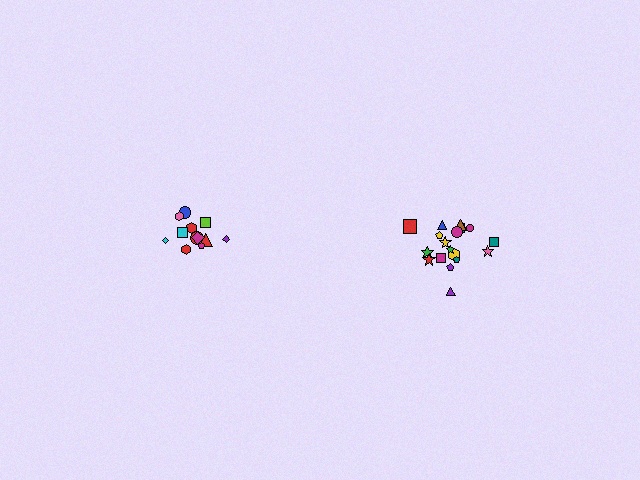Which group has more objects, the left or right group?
The right group.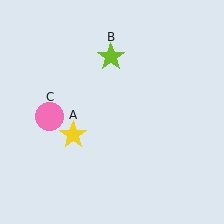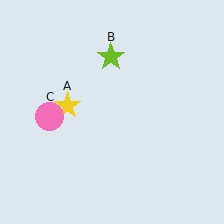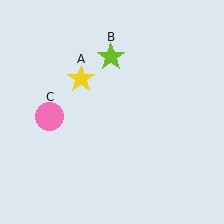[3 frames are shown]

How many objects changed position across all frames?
1 object changed position: yellow star (object A).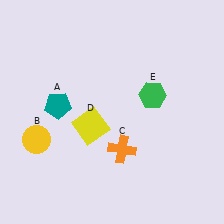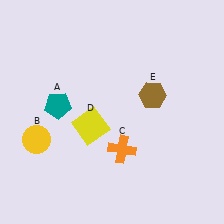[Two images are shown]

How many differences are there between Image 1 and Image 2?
There is 1 difference between the two images.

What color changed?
The hexagon (E) changed from green in Image 1 to brown in Image 2.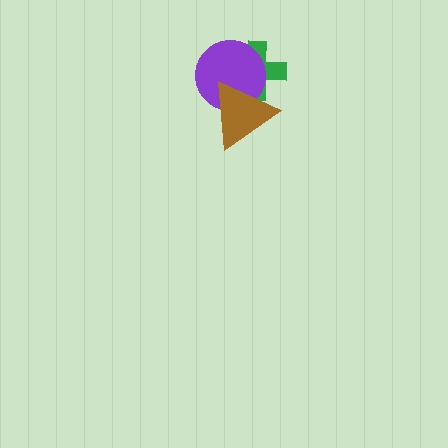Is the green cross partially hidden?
Yes, it is partially covered by another shape.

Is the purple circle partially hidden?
Yes, it is partially covered by another shape.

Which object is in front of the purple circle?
The brown triangle is in front of the purple circle.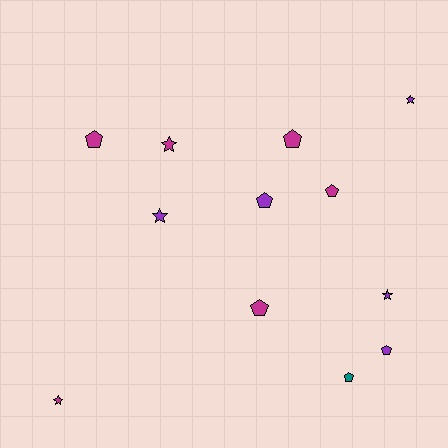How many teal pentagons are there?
There is 1 teal pentagon.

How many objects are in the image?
There are 12 objects.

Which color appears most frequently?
Magenta, with 6 objects.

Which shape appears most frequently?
Pentagon, with 7 objects.